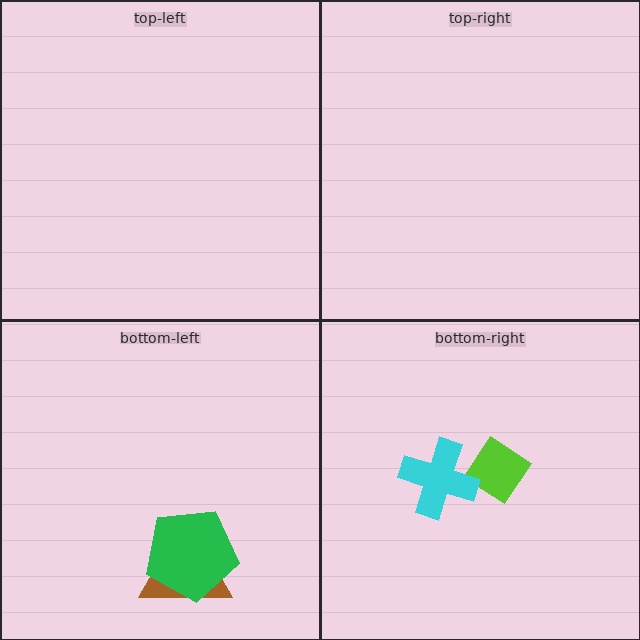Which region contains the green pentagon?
The bottom-left region.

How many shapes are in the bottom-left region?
2.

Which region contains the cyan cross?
The bottom-right region.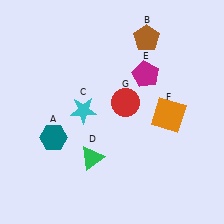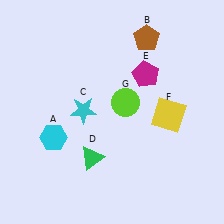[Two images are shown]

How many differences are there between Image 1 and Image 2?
There are 3 differences between the two images.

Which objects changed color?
A changed from teal to cyan. F changed from orange to yellow. G changed from red to lime.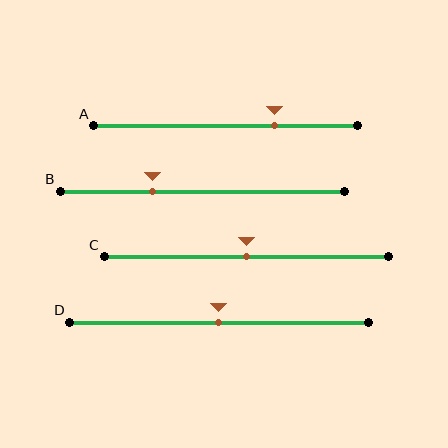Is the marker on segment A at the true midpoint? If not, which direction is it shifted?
No, the marker on segment A is shifted to the right by about 19% of the segment length.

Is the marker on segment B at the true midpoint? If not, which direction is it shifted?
No, the marker on segment B is shifted to the left by about 17% of the segment length.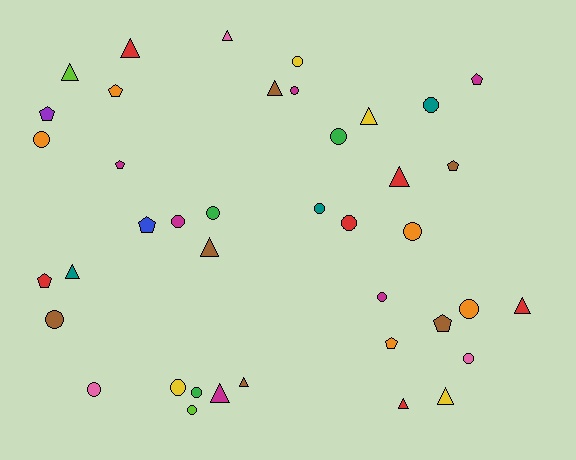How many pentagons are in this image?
There are 9 pentagons.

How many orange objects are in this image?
There are 5 orange objects.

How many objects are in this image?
There are 40 objects.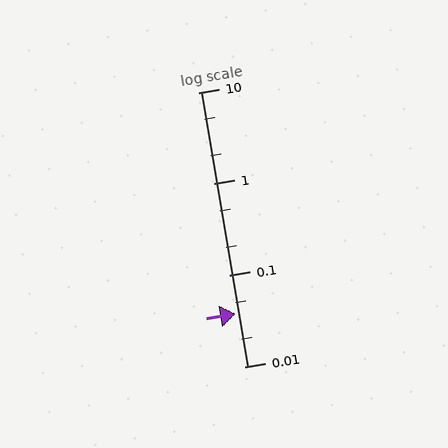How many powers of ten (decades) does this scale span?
The scale spans 3 decades, from 0.01 to 10.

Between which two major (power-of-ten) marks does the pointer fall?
The pointer is between 0.01 and 0.1.